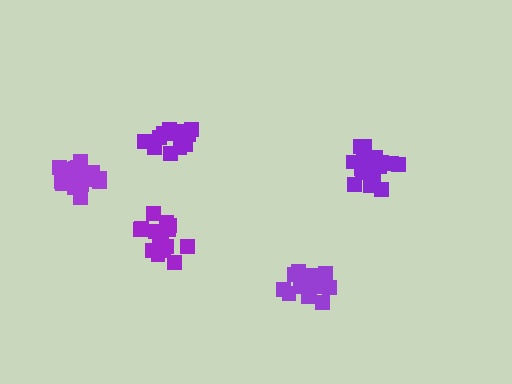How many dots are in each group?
Group 1: 19 dots, Group 2: 20 dots, Group 3: 17 dots, Group 4: 18 dots, Group 5: 20 dots (94 total).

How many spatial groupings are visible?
There are 5 spatial groupings.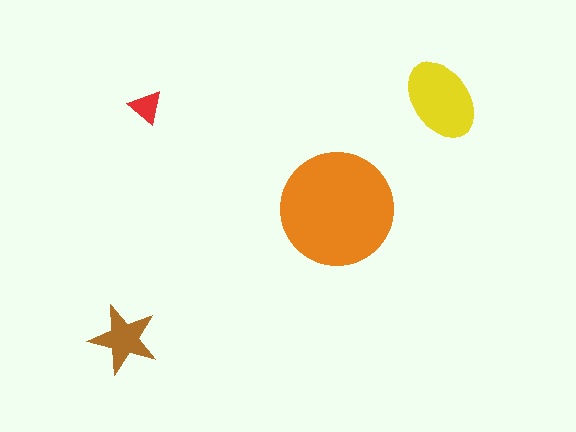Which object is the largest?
The orange circle.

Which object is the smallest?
The red triangle.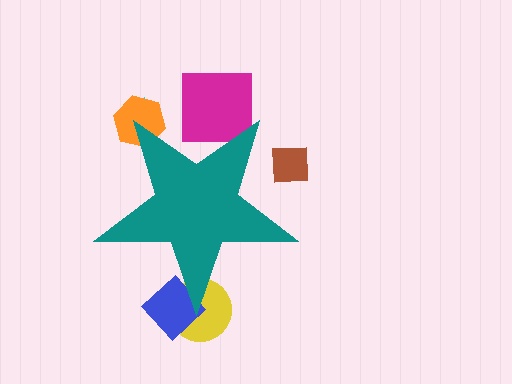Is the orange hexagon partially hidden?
Yes, the orange hexagon is partially hidden behind the teal star.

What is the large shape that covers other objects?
A teal star.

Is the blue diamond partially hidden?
Yes, the blue diamond is partially hidden behind the teal star.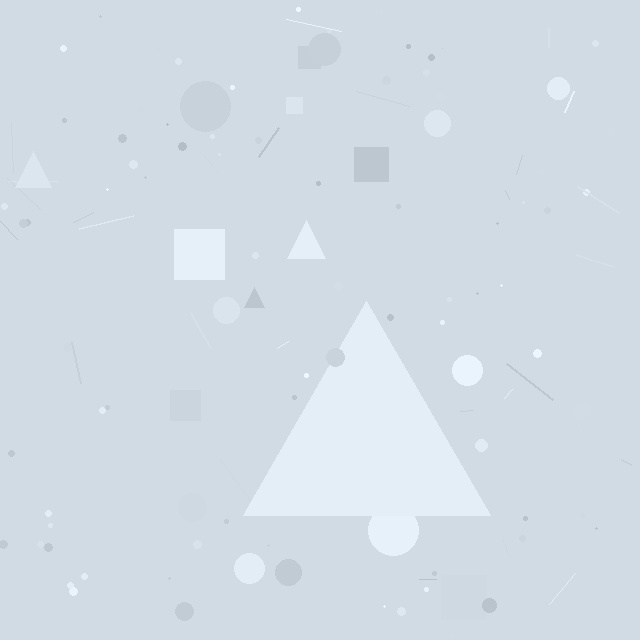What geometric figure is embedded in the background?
A triangle is embedded in the background.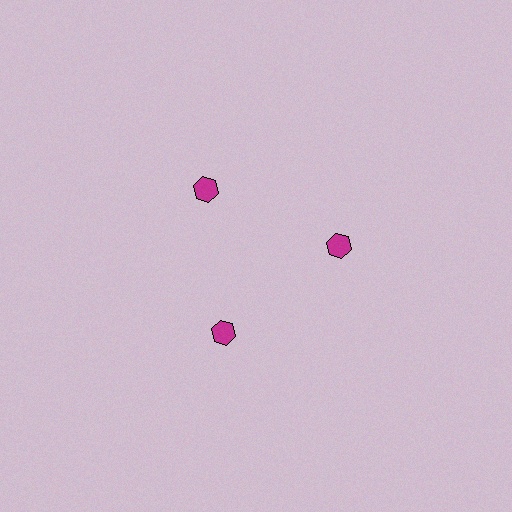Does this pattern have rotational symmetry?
Yes, this pattern has 3-fold rotational symmetry. It looks the same after rotating 120 degrees around the center.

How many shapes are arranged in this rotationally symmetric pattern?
There are 3 shapes, arranged in 3 groups of 1.